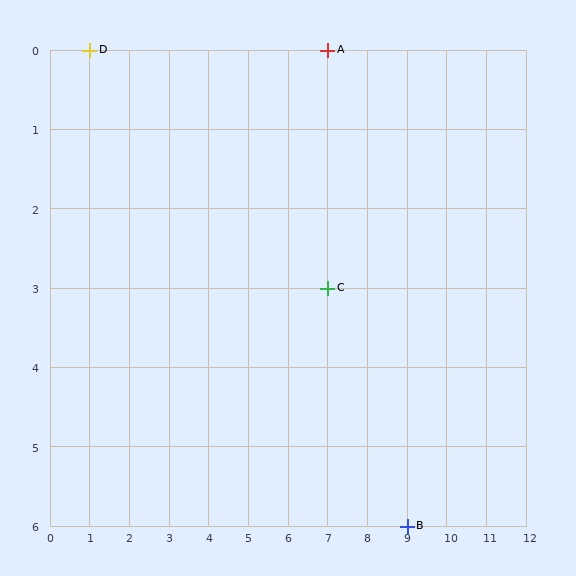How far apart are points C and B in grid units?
Points C and B are 2 columns and 3 rows apart (about 3.6 grid units diagonally).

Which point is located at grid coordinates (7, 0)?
Point A is at (7, 0).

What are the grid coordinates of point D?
Point D is at grid coordinates (1, 0).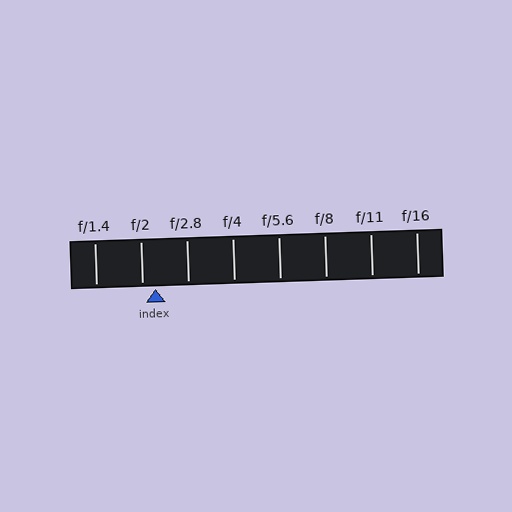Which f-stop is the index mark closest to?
The index mark is closest to f/2.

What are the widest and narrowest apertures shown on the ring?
The widest aperture shown is f/1.4 and the narrowest is f/16.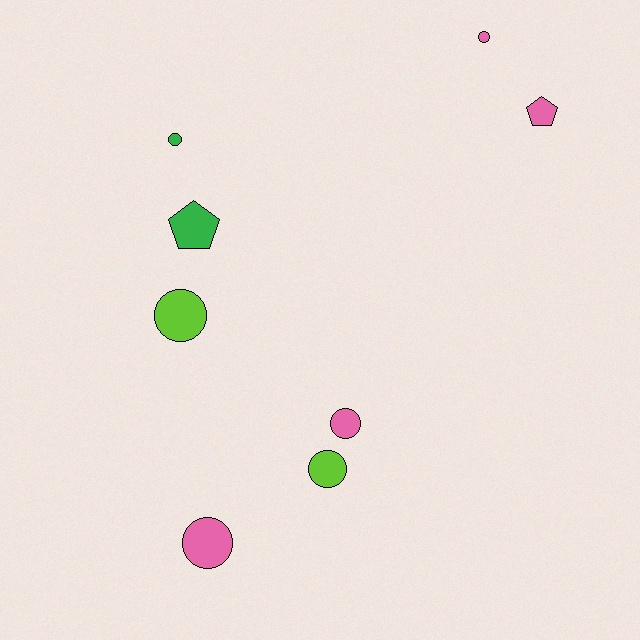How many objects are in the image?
There are 8 objects.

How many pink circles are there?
There are 3 pink circles.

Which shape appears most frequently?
Circle, with 6 objects.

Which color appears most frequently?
Pink, with 4 objects.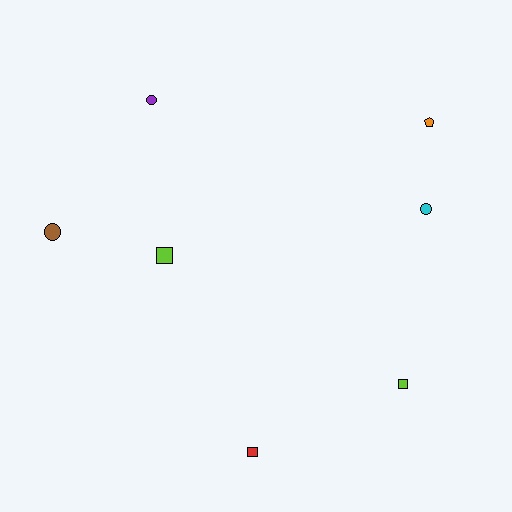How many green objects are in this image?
There are no green objects.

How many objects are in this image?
There are 7 objects.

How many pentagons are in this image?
There is 1 pentagon.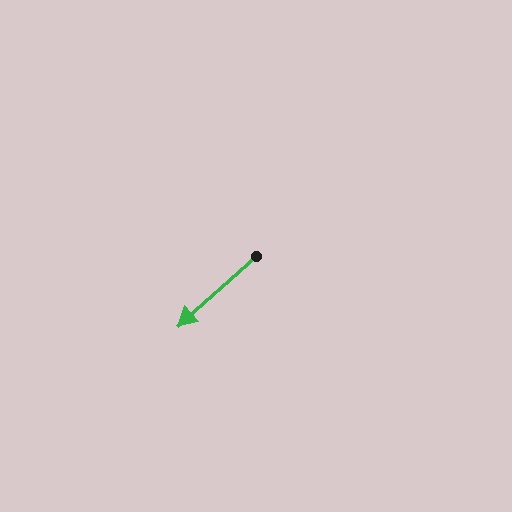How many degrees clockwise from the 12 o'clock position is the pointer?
Approximately 228 degrees.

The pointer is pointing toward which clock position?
Roughly 8 o'clock.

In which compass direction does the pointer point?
Southwest.